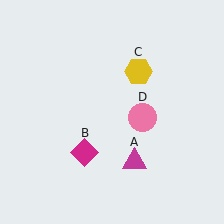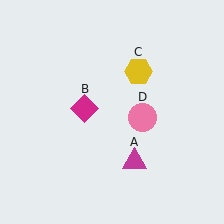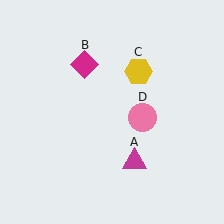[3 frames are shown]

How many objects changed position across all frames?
1 object changed position: magenta diamond (object B).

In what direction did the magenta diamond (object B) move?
The magenta diamond (object B) moved up.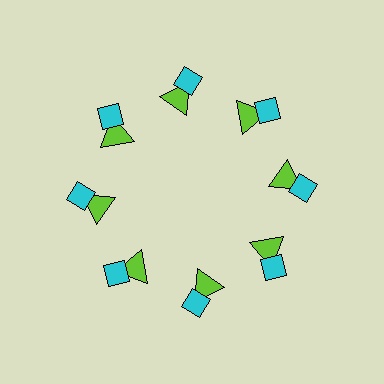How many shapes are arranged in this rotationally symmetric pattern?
There are 16 shapes, arranged in 8 groups of 2.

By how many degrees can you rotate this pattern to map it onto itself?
The pattern maps onto itself every 45 degrees of rotation.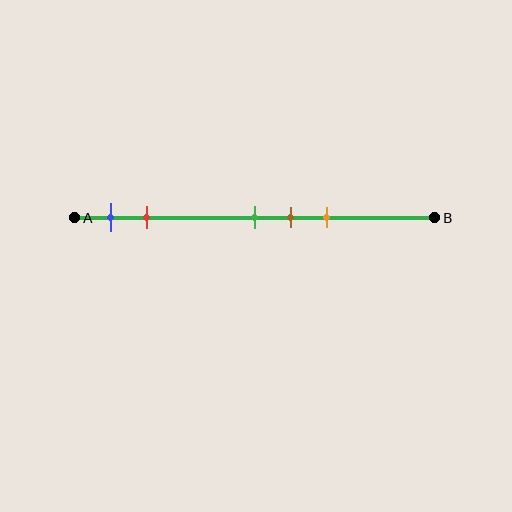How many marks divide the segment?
There are 5 marks dividing the segment.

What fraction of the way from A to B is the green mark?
The green mark is approximately 50% (0.5) of the way from A to B.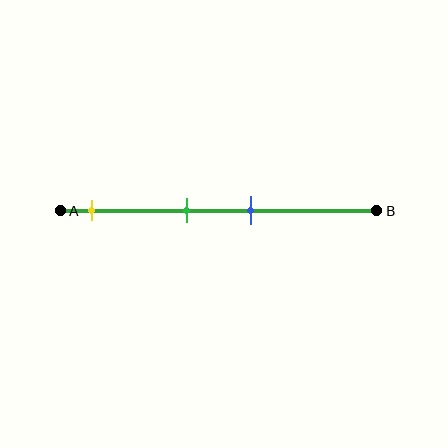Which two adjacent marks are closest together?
The green and blue marks are the closest adjacent pair.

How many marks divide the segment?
There are 3 marks dividing the segment.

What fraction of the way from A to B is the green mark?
The green mark is approximately 40% (0.4) of the way from A to B.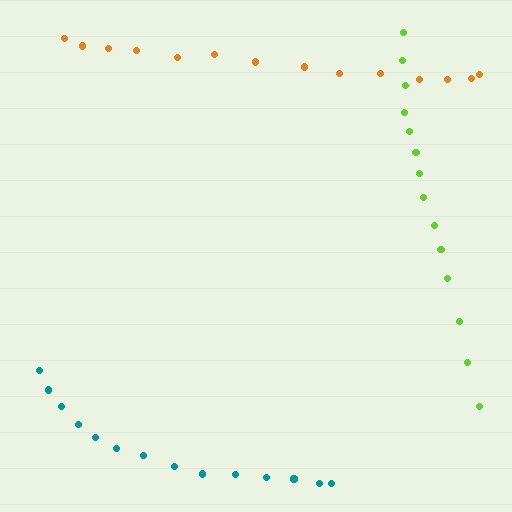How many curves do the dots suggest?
There are 3 distinct paths.